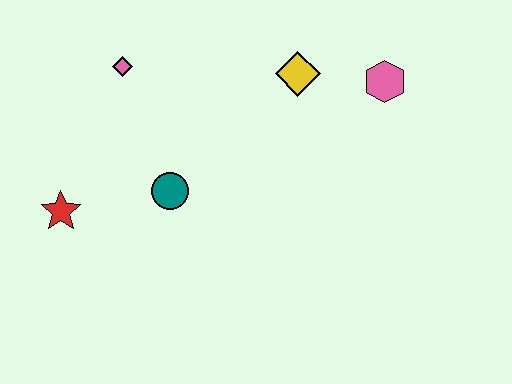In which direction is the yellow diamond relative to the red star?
The yellow diamond is to the right of the red star.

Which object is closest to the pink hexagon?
The yellow diamond is closest to the pink hexagon.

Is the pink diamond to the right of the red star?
Yes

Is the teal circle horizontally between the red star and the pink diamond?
No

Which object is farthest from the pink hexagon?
The red star is farthest from the pink hexagon.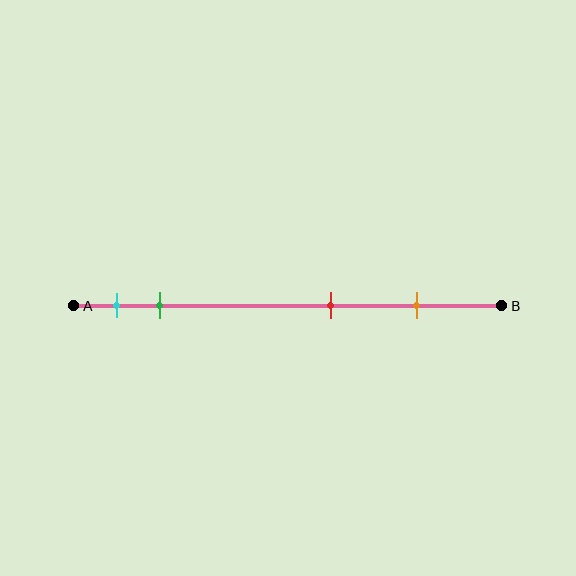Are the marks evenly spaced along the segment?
No, the marks are not evenly spaced.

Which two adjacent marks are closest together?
The cyan and green marks are the closest adjacent pair.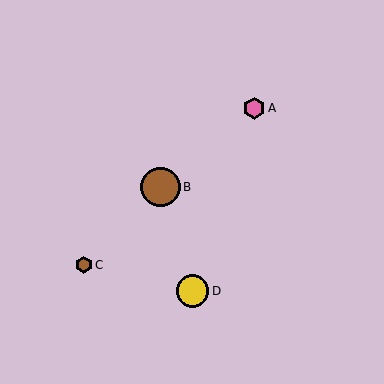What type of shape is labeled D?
Shape D is a yellow circle.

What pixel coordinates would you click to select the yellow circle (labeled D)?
Click at (192, 291) to select the yellow circle D.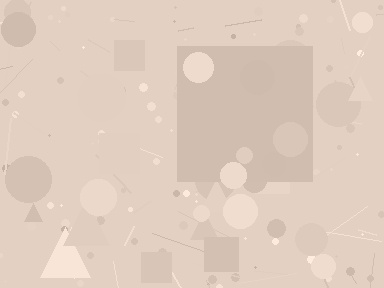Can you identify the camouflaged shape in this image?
The camouflaged shape is a square.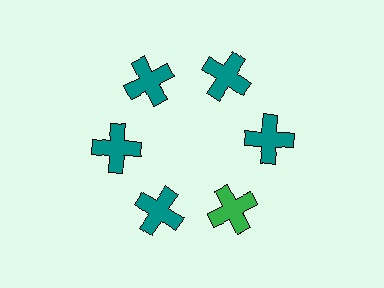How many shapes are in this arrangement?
There are 6 shapes arranged in a ring pattern.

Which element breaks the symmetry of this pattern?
The green cross at roughly the 5 o'clock position breaks the symmetry. All other shapes are teal crosses.